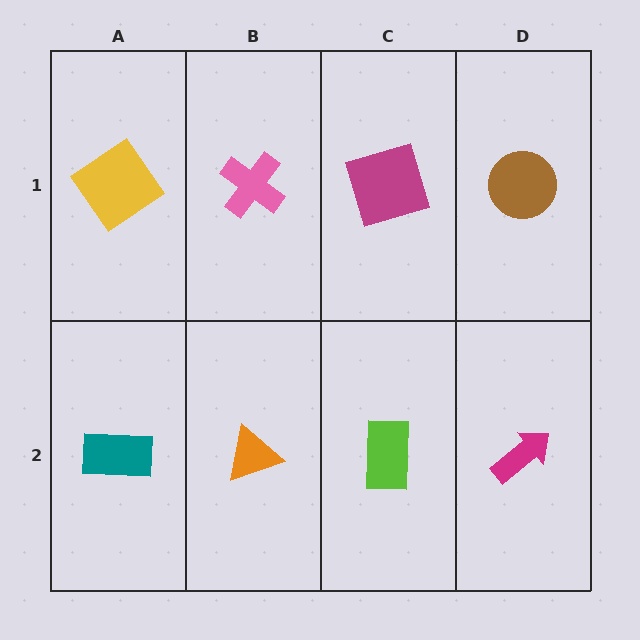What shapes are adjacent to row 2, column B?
A pink cross (row 1, column B), a teal rectangle (row 2, column A), a lime rectangle (row 2, column C).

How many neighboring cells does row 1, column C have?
3.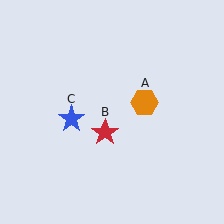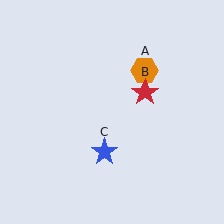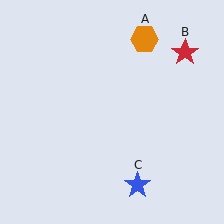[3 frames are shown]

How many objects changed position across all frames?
3 objects changed position: orange hexagon (object A), red star (object B), blue star (object C).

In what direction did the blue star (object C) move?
The blue star (object C) moved down and to the right.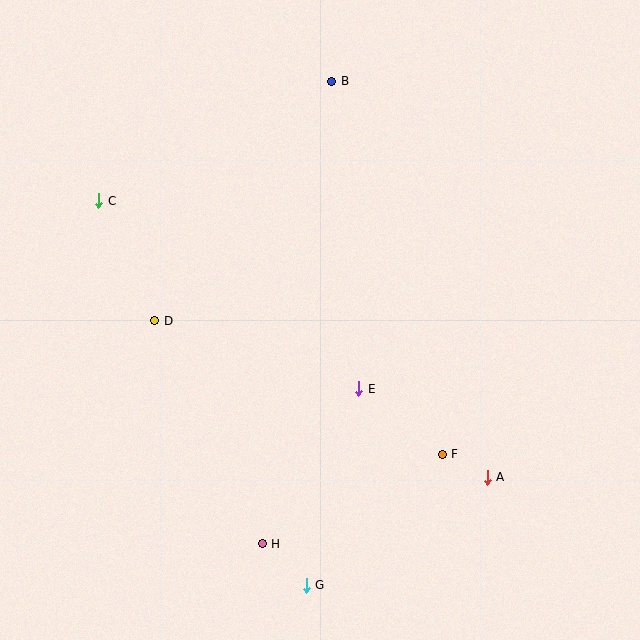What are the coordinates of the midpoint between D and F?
The midpoint between D and F is at (298, 387).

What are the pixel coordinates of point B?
Point B is at (332, 81).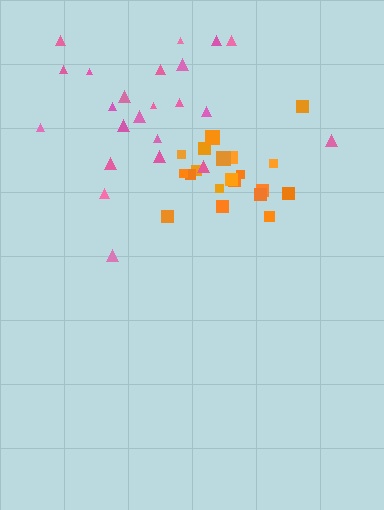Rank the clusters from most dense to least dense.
orange, pink.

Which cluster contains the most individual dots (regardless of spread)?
Pink (23).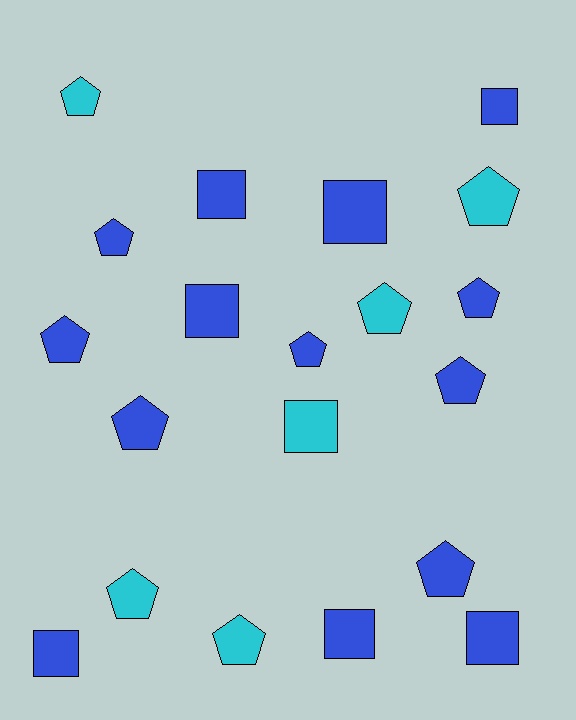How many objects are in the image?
There are 20 objects.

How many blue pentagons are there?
There are 7 blue pentagons.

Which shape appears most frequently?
Pentagon, with 12 objects.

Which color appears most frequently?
Blue, with 14 objects.